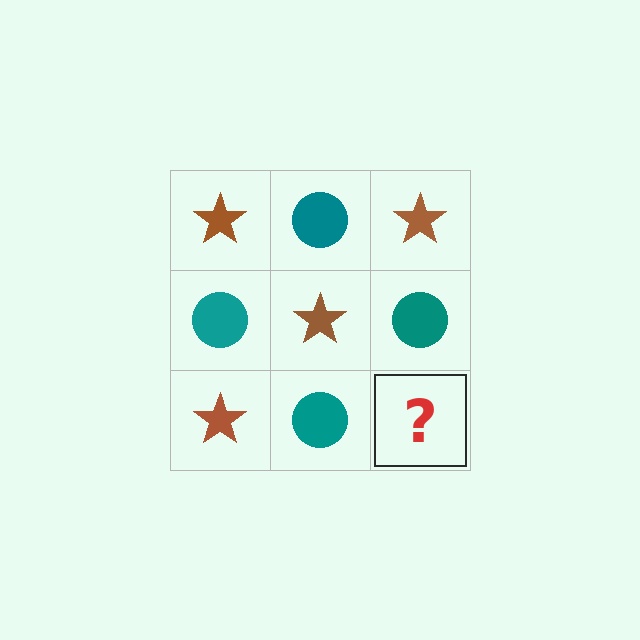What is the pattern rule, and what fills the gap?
The rule is that it alternates brown star and teal circle in a checkerboard pattern. The gap should be filled with a brown star.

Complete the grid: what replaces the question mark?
The question mark should be replaced with a brown star.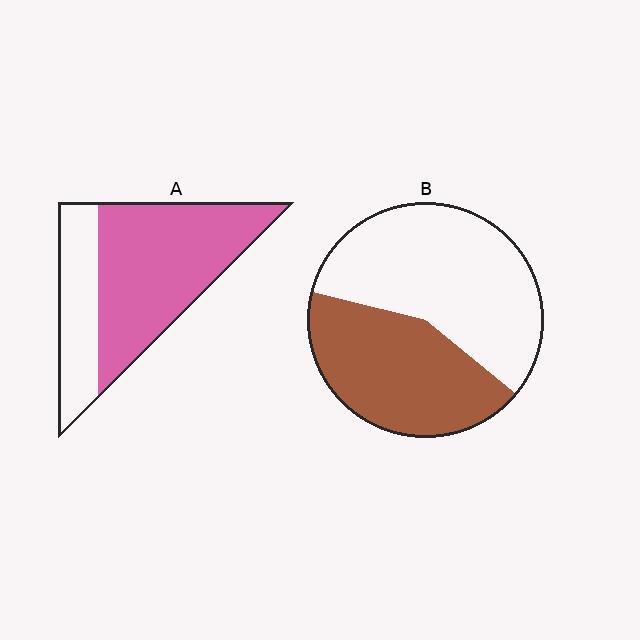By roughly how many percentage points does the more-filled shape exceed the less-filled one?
By roughly 25 percentage points (A over B).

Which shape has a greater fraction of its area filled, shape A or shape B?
Shape A.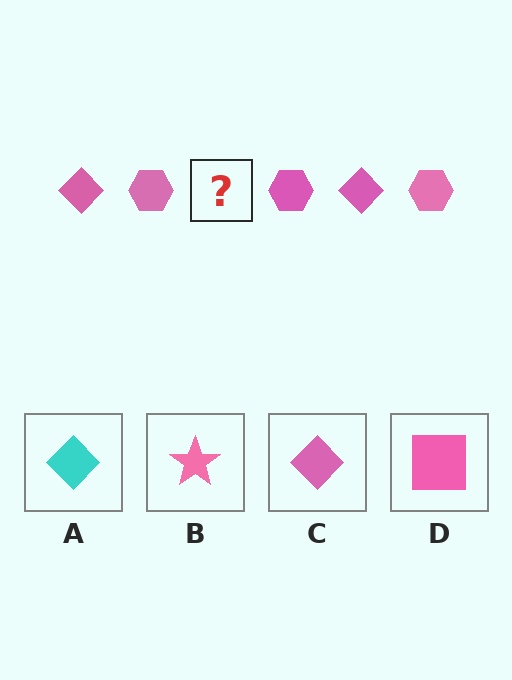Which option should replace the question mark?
Option C.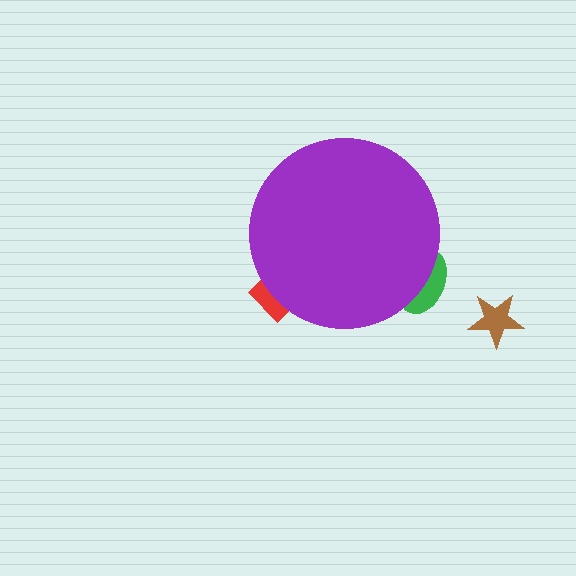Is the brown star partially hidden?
No, the brown star is fully visible.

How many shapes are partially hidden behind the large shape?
2 shapes are partially hidden.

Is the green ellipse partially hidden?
Yes, the green ellipse is partially hidden behind the purple circle.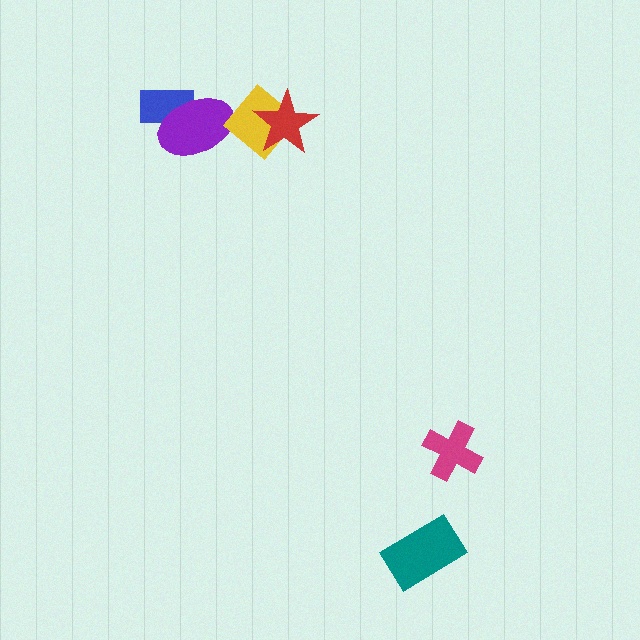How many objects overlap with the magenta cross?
0 objects overlap with the magenta cross.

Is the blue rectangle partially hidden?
Yes, it is partially covered by another shape.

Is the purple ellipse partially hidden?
Yes, it is partially covered by another shape.